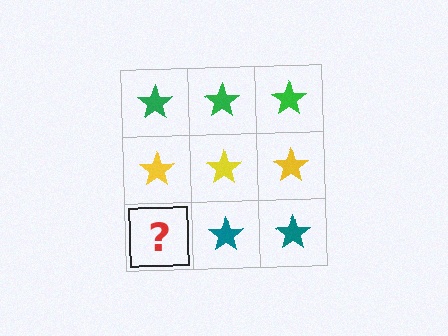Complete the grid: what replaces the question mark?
The question mark should be replaced with a teal star.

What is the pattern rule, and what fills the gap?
The rule is that each row has a consistent color. The gap should be filled with a teal star.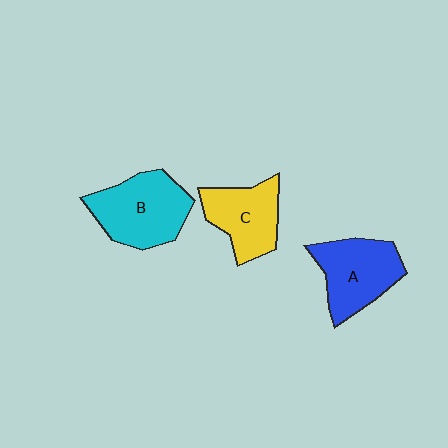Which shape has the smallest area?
Shape C (yellow).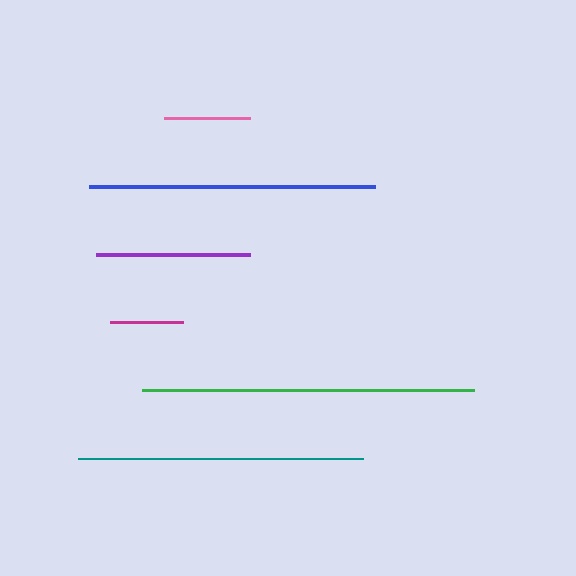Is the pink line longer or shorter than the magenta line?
The pink line is longer than the magenta line.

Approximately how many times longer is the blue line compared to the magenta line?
The blue line is approximately 3.9 times the length of the magenta line.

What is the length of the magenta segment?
The magenta segment is approximately 73 pixels long.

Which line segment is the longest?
The green line is the longest at approximately 332 pixels.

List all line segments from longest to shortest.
From longest to shortest: green, blue, teal, purple, pink, magenta.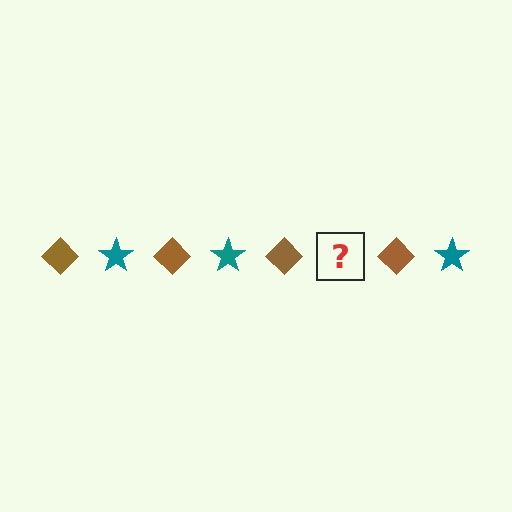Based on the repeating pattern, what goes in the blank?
The blank should be a teal star.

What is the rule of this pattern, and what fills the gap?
The rule is that the pattern alternates between brown diamond and teal star. The gap should be filled with a teal star.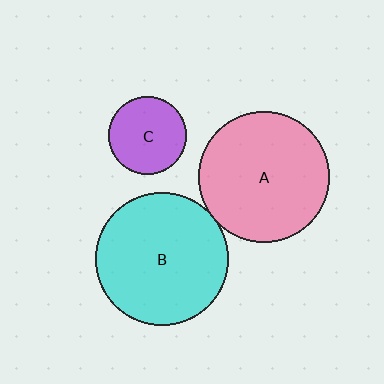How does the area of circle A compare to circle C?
Approximately 2.8 times.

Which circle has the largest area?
Circle B (cyan).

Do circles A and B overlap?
Yes.